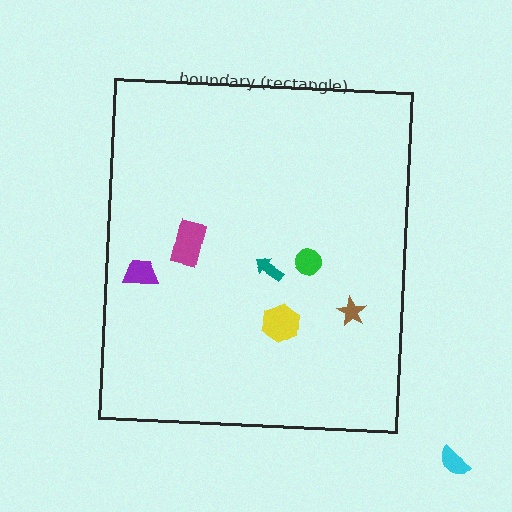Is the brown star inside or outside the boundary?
Inside.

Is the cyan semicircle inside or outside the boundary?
Outside.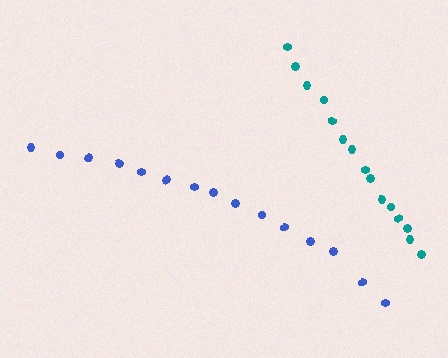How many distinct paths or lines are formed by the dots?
There are 2 distinct paths.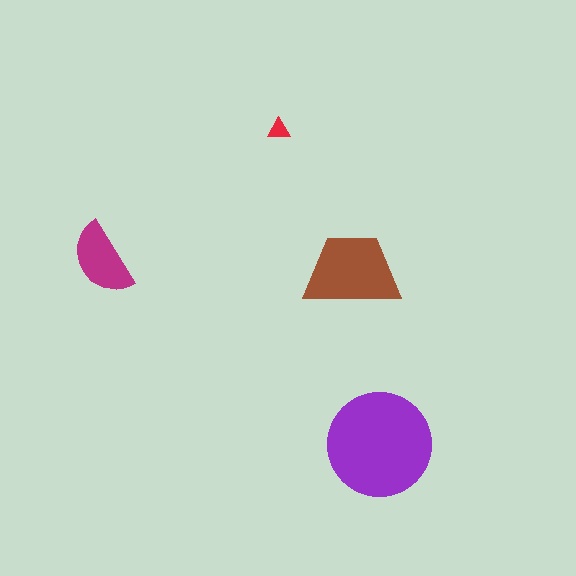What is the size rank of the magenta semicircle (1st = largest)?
3rd.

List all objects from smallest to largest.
The red triangle, the magenta semicircle, the brown trapezoid, the purple circle.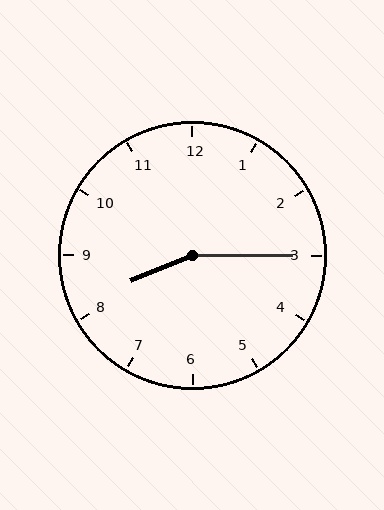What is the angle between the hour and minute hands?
Approximately 158 degrees.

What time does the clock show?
8:15.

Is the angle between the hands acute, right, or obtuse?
It is obtuse.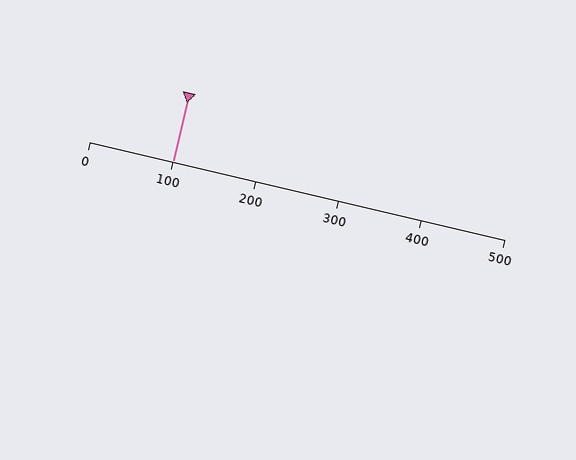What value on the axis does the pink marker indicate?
The marker indicates approximately 100.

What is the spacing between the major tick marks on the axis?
The major ticks are spaced 100 apart.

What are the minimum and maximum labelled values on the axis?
The axis runs from 0 to 500.